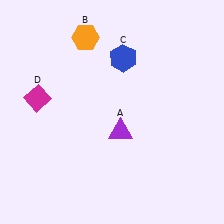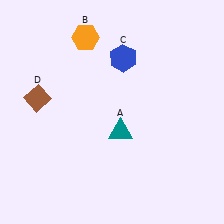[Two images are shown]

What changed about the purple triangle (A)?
In Image 1, A is purple. In Image 2, it changed to teal.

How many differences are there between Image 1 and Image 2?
There are 2 differences between the two images.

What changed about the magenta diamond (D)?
In Image 1, D is magenta. In Image 2, it changed to brown.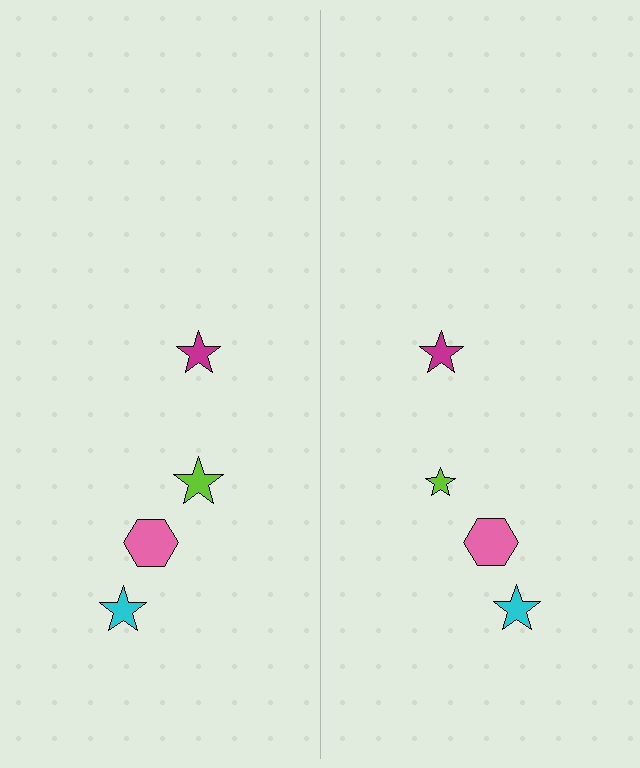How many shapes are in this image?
There are 8 shapes in this image.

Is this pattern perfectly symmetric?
No, the pattern is not perfectly symmetric. The lime star on the right side has a different size than its mirror counterpart.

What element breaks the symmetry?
The lime star on the right side has a different size than its mirror counterpart.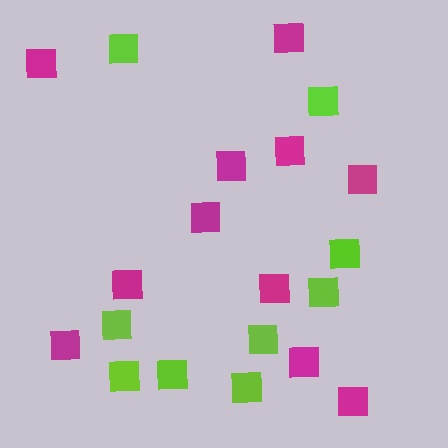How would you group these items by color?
There are 2 groups: one group of lime squares (9) and one group of magenta squares (11).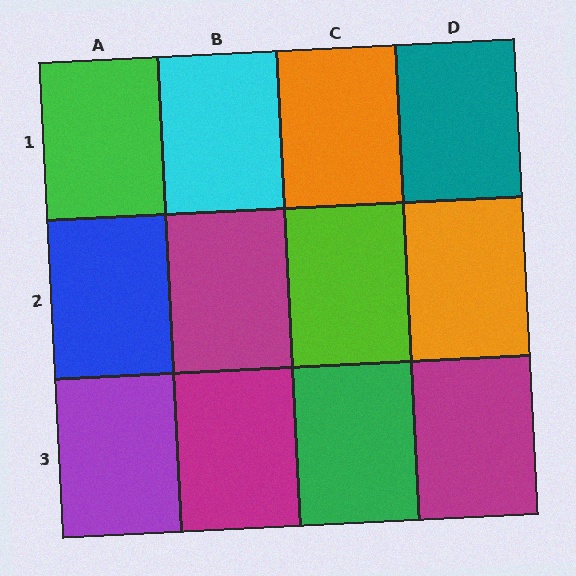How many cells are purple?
1 cell is purple.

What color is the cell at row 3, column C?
Green.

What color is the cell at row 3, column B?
Magenta.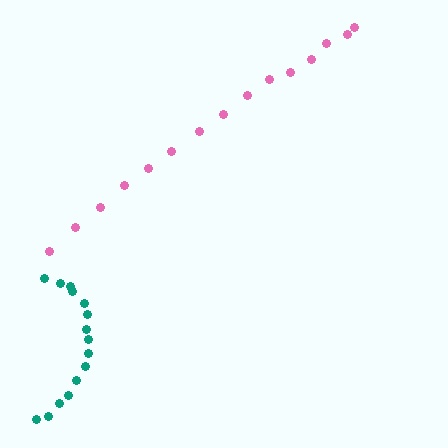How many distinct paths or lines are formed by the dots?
There are 2 distinct paths.